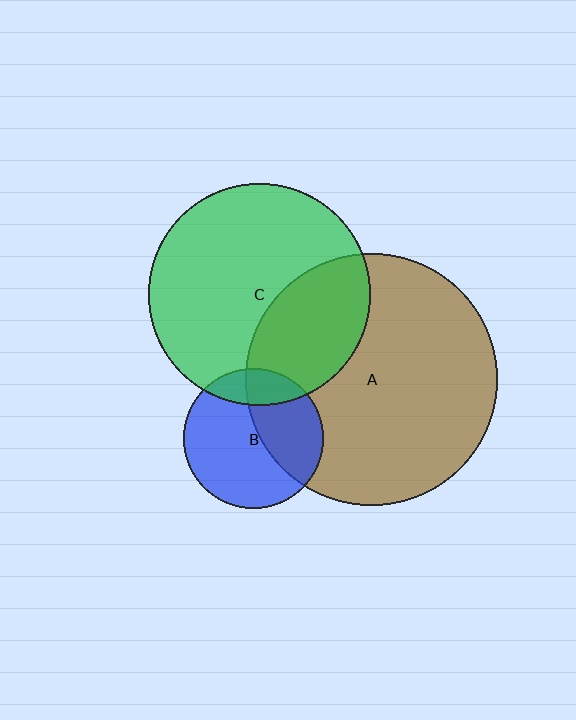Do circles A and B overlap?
Yes.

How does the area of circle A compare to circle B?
Approximately 3.2 times.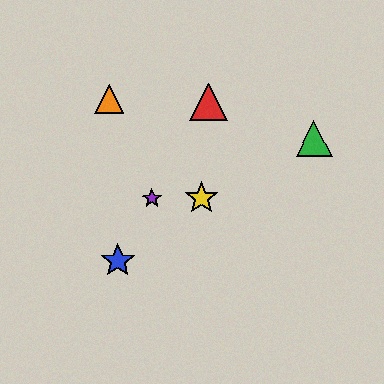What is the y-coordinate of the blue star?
The blue star is at y≈260.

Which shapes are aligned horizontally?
The yellow star, the purple star are aligned horizontally.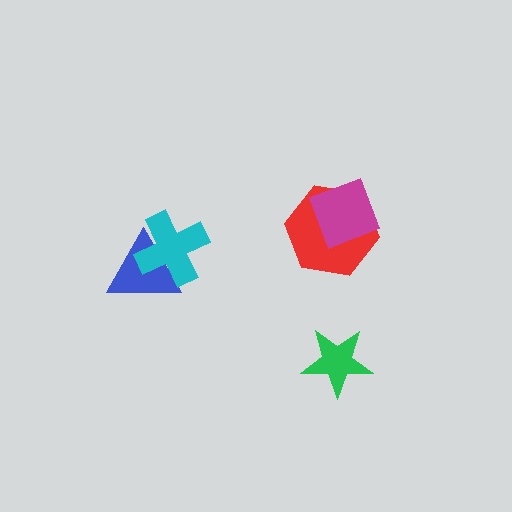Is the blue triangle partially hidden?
Yes, it is partially covered by another shape.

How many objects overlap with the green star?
0 objects overlap with the green star.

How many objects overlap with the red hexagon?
1 object overlaps with the red hexagon.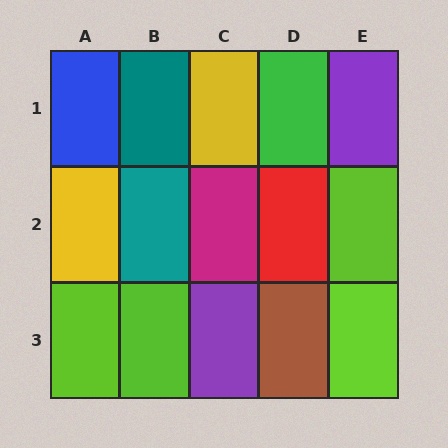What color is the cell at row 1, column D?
Green.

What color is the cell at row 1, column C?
Yellow.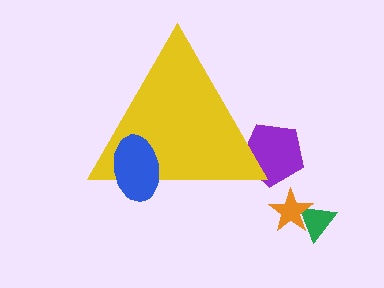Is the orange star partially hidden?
No, the orange star is fully visible.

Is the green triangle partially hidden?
No, the green triangle is fully visible.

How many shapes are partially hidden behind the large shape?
1 shape is partially hidden.